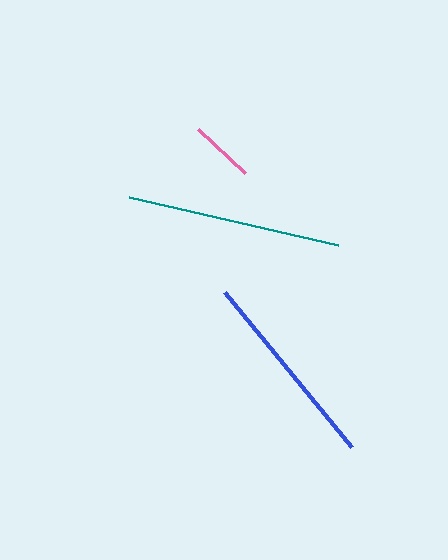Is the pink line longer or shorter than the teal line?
The teal line is longer than the pink line.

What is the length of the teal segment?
The teal segment is approximately 214 pixels long.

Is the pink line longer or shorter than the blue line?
The blue line is longer than the pink line.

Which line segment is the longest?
The teal line is the longest at approximately 214 pixels.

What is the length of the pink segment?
The pink segment is approximately 64 pixels long.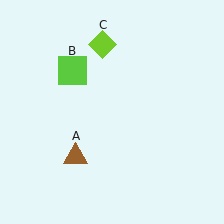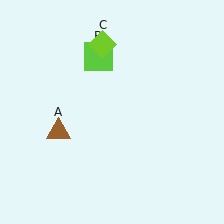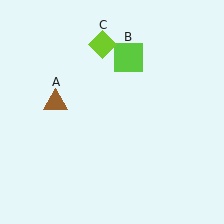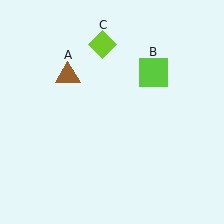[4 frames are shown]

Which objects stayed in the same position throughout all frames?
Lime diamond (object C) remained stationary.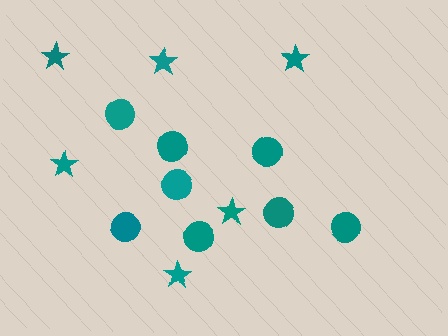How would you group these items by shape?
There are 2 groups: one group of circles (8) and one group of stars (6).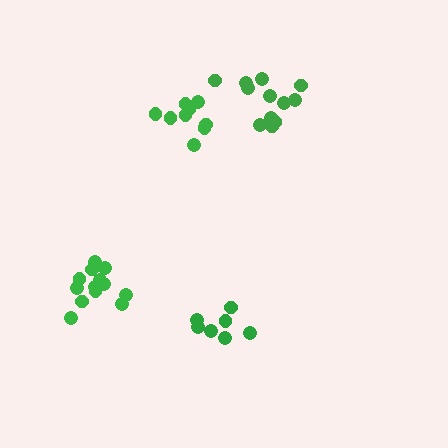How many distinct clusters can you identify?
There are 4 distinct clusters.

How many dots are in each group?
Group 1: 13 dots, Group 2: 7 dots, Group 3: 12 dots, Group 4: 9 dots (41 total).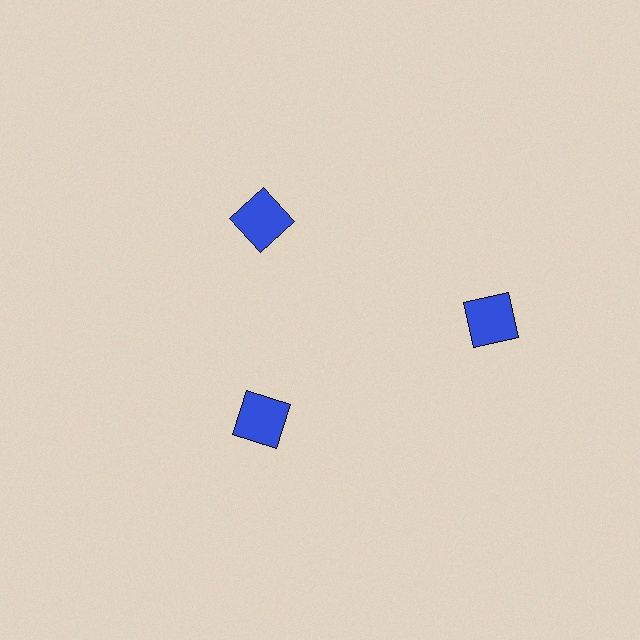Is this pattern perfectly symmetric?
No. The 3 blue squares are arranged in a ring, but one element near the 3 o'clock position is pushed outward from the center, breaking the 3-fold rotational symmetry.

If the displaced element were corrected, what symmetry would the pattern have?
It would have 3-fold rotational symmetry — the pattern would map onto itself every 120 degrees.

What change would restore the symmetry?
The symmetry would be restored by moving it inward, back onto the ring so that all 3 squares sit at equal angles and equal distance from the center.